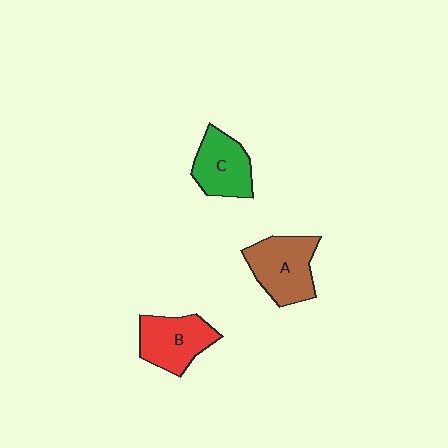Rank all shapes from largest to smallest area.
From largest to smallest: A (brown), B (red), C (green).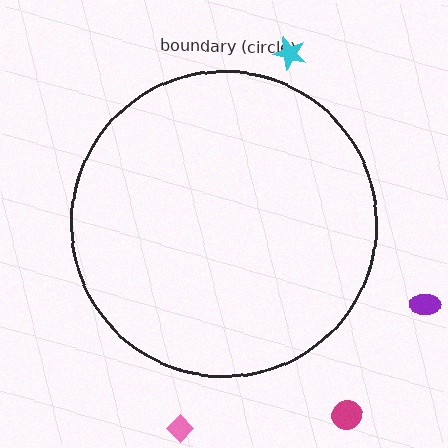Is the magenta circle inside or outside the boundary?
Outside.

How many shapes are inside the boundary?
0 inside, 4 outside.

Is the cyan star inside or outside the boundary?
Outside.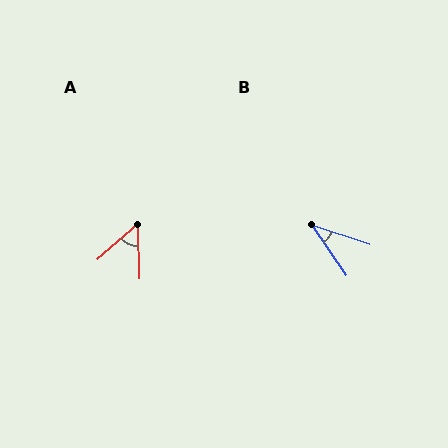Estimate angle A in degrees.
Approximately 50 degrees.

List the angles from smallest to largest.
B (37°), A (50°).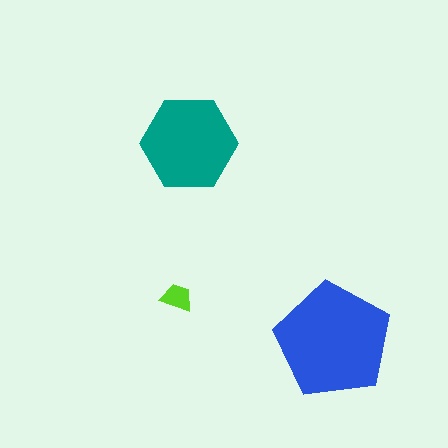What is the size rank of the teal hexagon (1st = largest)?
2nd.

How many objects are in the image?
There are 3 objects in the image.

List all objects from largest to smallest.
The blue pentagon, the teal hexagon, the lime trapezoid.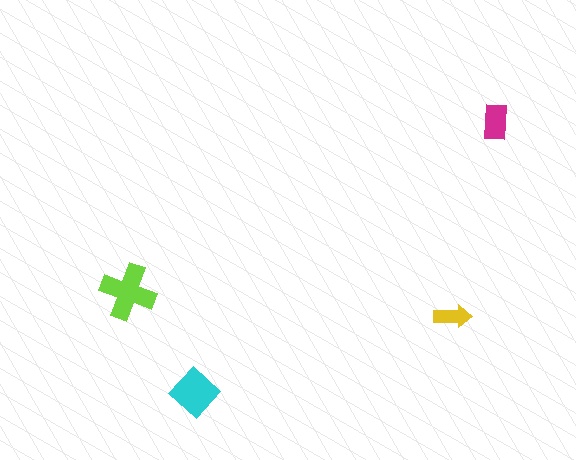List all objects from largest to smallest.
The lime cross, the cyan diamond, the magenta rectangle, the yellow arrow.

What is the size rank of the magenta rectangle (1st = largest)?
3rd.